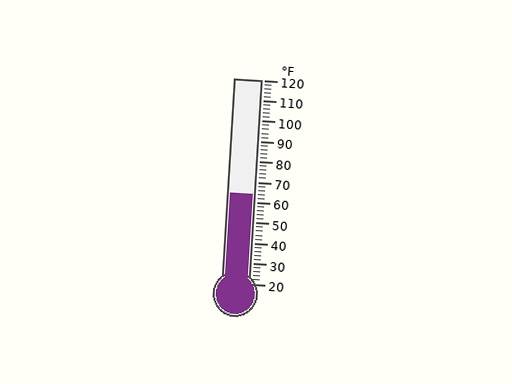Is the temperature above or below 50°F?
The temperature is above 50°F.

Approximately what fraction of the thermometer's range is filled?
The thermometer is filled to approximately 45% of its range.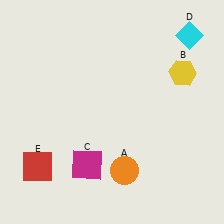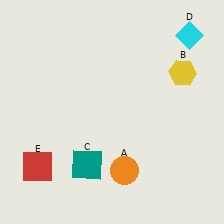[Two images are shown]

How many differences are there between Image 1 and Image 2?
There is 1 difference between the two images.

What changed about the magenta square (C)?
In Image 1, C is magenta. In Image 2, it changed to teal.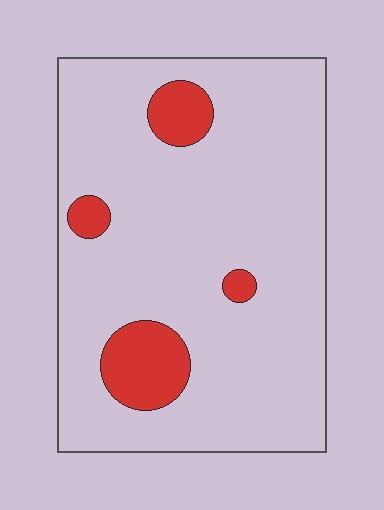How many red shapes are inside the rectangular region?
4.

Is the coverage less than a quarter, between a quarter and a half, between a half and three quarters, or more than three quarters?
Less than a quarter.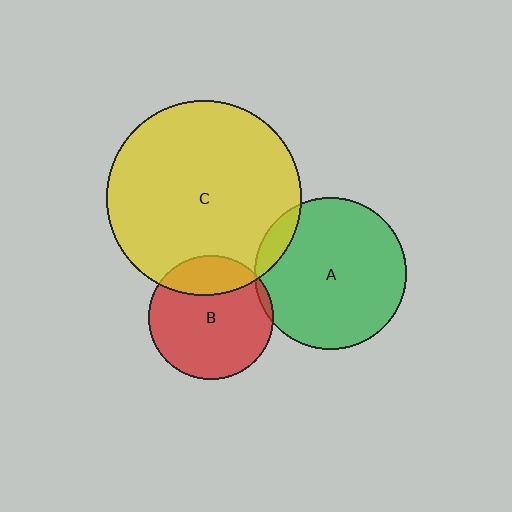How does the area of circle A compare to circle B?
Approximately 1.5 times.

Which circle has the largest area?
Circle C (yellow).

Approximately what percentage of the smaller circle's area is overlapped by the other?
Approximately 5%.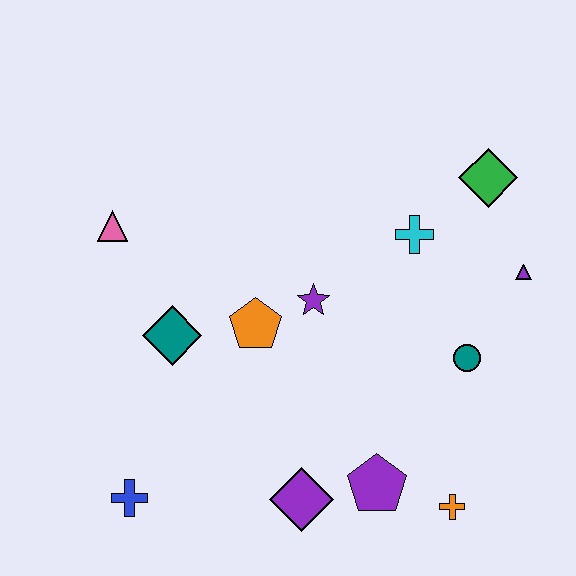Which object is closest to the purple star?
The orange pentagon is closest to the purple star.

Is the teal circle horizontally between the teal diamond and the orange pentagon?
No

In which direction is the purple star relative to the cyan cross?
The purple star is to the left of the cyan cross.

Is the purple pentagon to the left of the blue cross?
No